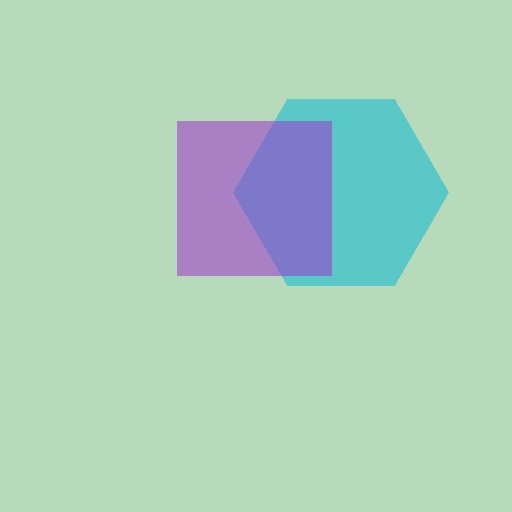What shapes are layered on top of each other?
The layered shapes are: a cyan hexagon, a purple square.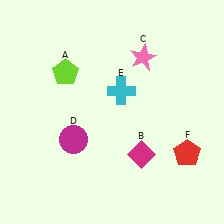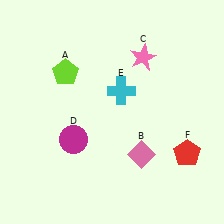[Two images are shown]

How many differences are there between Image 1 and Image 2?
There is 1 difference between the two images.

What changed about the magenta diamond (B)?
In Image 1, B is magenta. In Image 2, it changed to pink.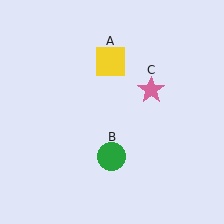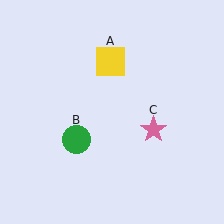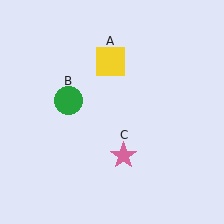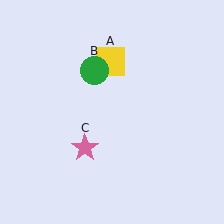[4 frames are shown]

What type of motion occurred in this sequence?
The green circle (object B), pink star (object C) rotated clockwise around the center of the scene.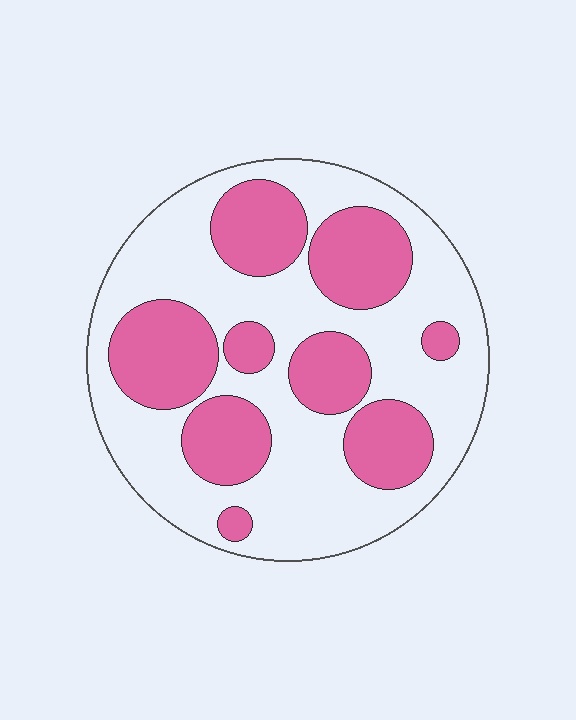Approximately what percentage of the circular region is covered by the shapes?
Approximately 40%.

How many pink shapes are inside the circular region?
9.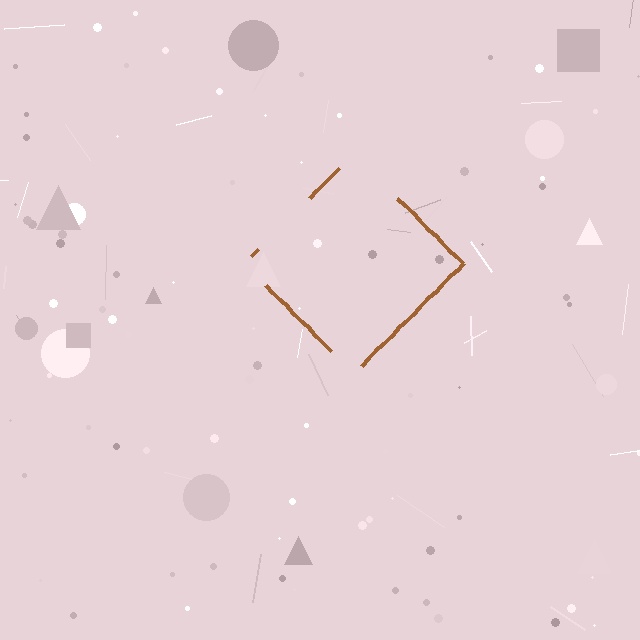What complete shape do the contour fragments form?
The contour fragments form a diamond.